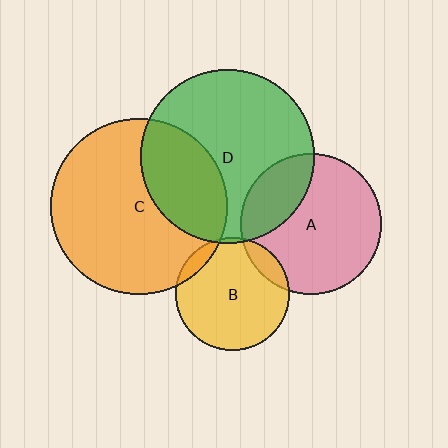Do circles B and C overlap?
Yes.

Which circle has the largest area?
Circle C (orange).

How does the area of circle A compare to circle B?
Approximately 1.6 times.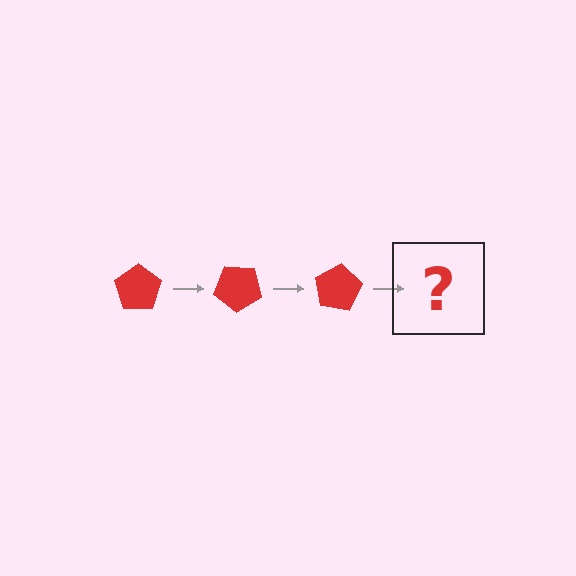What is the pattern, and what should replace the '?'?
The pattern is that the pentagon rotates 40 degrees each step. The '?' should be a red pentagon rotated 120 degrees.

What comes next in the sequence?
The next element should be a red pentagon rotated 120 degrees.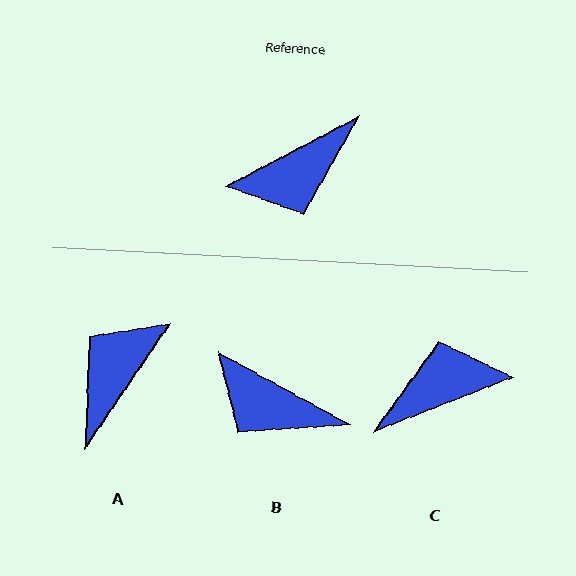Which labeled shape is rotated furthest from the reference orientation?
C, about 174 degrees away.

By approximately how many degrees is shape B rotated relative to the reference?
Approximately 56 degrees clockwise.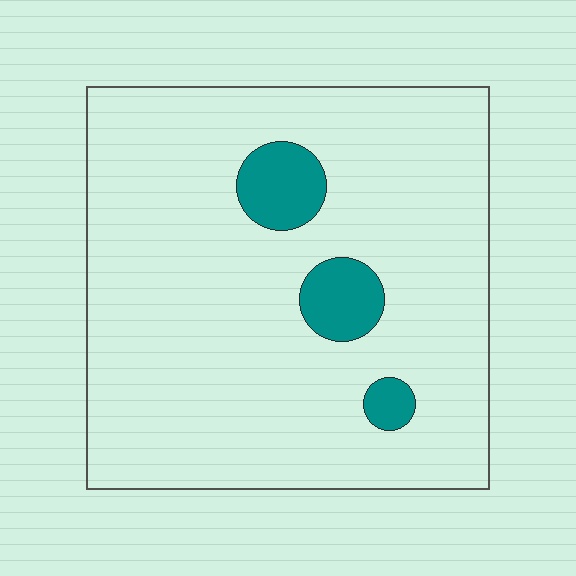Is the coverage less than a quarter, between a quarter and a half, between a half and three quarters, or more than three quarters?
Less than a quarter.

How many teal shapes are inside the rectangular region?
3.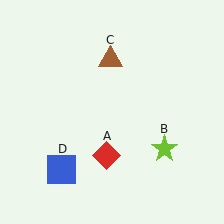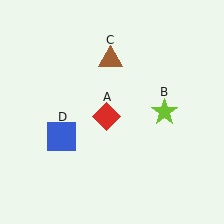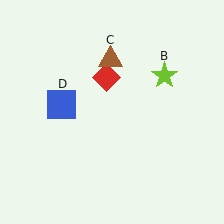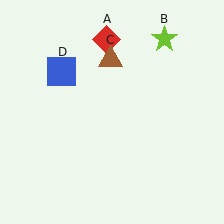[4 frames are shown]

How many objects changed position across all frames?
3 objects changed position: red diamond (object A), lime star (object B), blue square (object D).